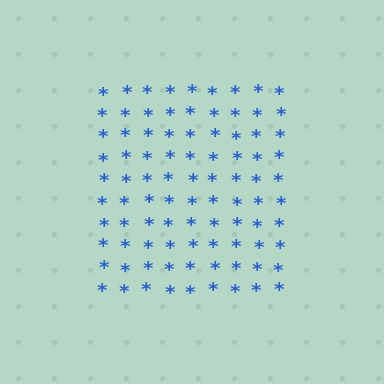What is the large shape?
The large shape is a square.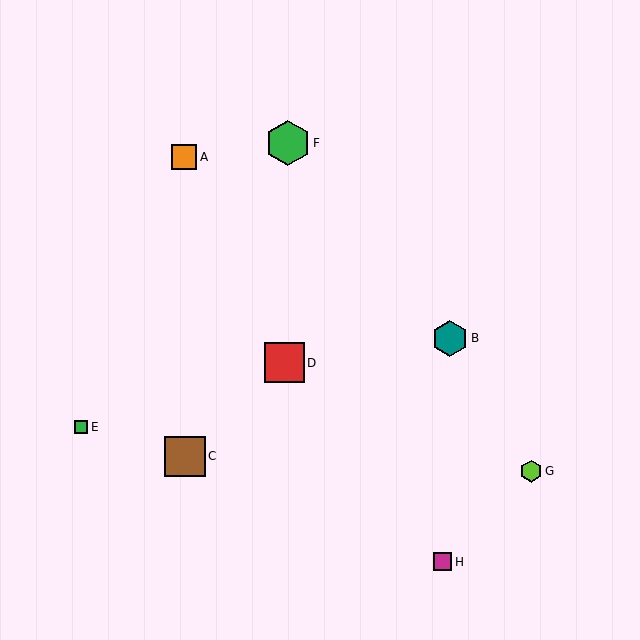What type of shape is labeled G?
Shape G is a lime hexagon.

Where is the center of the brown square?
The center of the brown square is at (185, 457).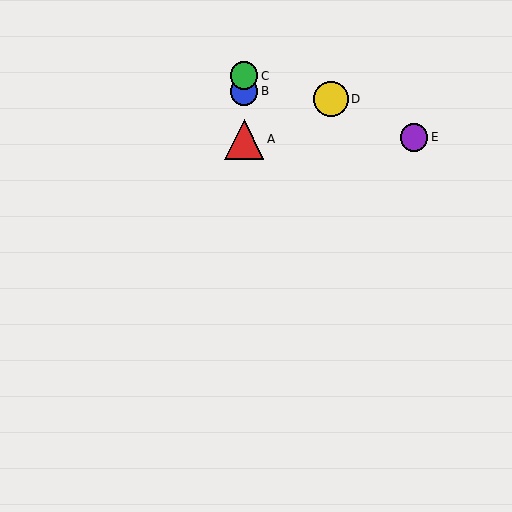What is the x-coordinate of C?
Object C is at x≈244.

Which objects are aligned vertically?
Objects A, B, C are aligned vertically.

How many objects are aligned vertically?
3 objects (A, B, C) are aligned vertically.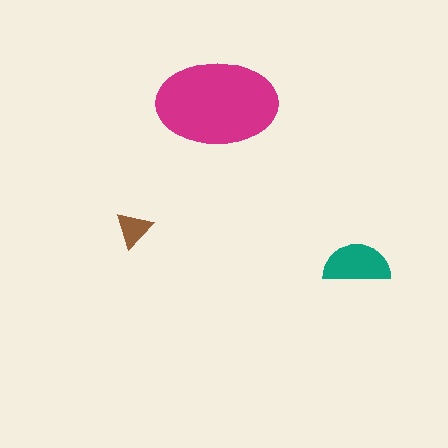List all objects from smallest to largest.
The brown triangle, the teal semicircle, the magenta ellipse.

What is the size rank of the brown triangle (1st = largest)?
3rd.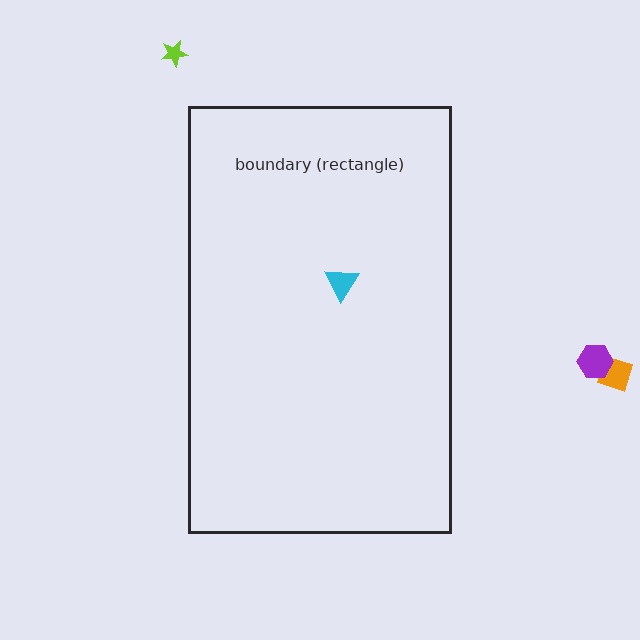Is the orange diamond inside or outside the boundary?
Outside.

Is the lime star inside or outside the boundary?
Outside.